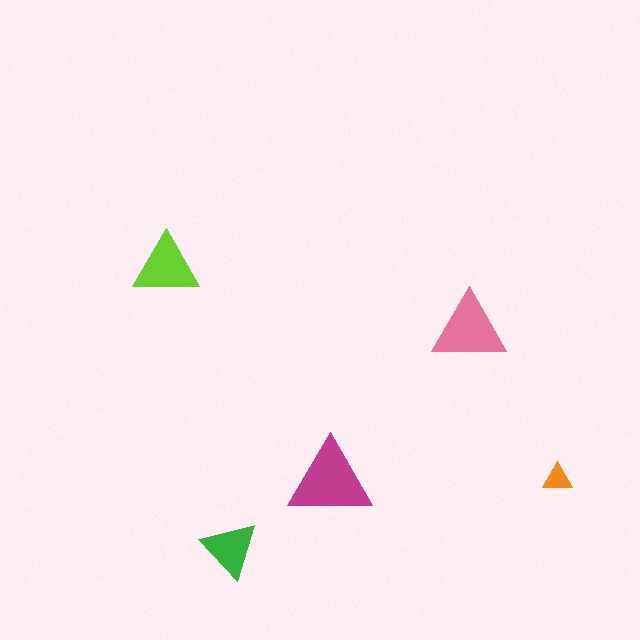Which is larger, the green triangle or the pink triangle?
The pink one.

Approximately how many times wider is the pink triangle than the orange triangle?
About 2.5 times wider.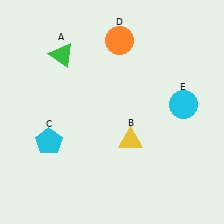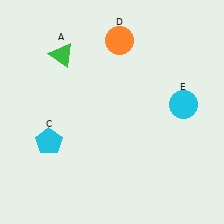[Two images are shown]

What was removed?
The yellow triangle (B) was removed in Image 2.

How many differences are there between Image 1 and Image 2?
There is 1 difference between the two images.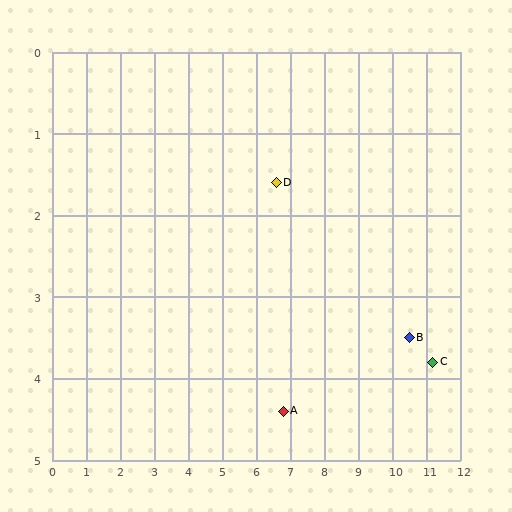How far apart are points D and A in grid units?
Points D and A are about 2.8 grid units apart.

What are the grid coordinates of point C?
Point C is at approximately (11.2, 3.8).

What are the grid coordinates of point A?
Point A is at approximately (6.8, 4.4).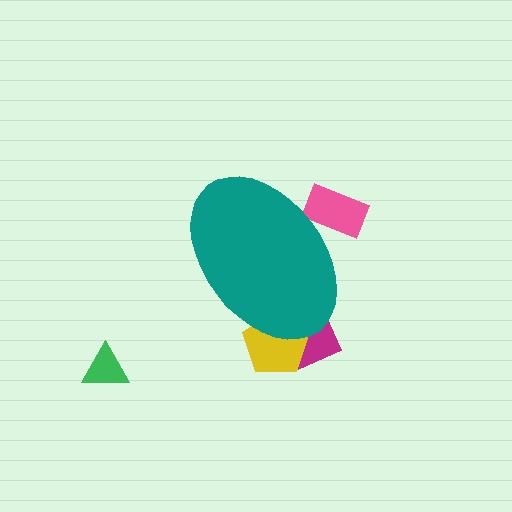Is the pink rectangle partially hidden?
Yes, the pink rectangle is partially hidden behind the teal ellipse.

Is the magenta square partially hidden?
Yes, the magenta square is partially hidden behind the teal ellipse.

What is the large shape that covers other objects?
A teal ellipse.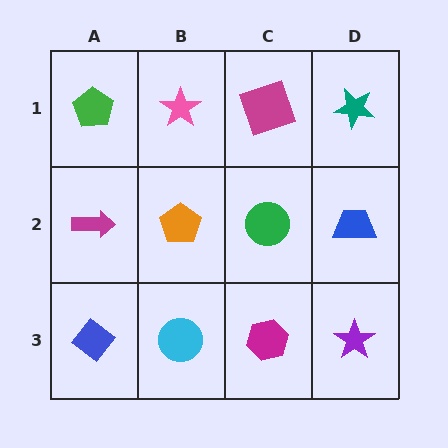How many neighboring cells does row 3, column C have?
3.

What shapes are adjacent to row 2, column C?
A magenta square (row 1, column C), a magenta hexagon (row 3, column C), an orange pentagon (row 2, column B), a blue trapezoid (row 2, column D).